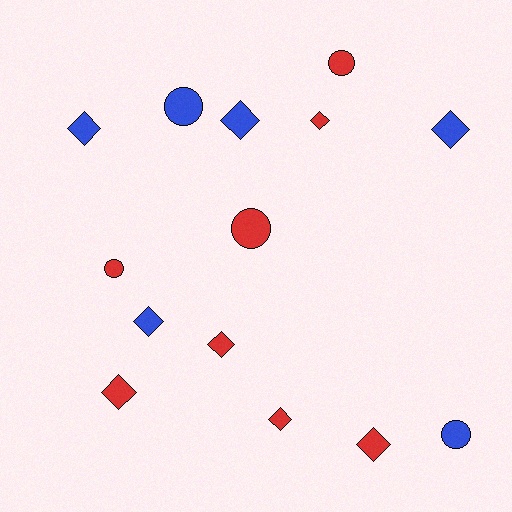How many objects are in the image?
There are 14 objects.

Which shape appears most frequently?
Diamond, with 9 objects.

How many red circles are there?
There are 3 red circles.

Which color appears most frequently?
Red, with 8 objects.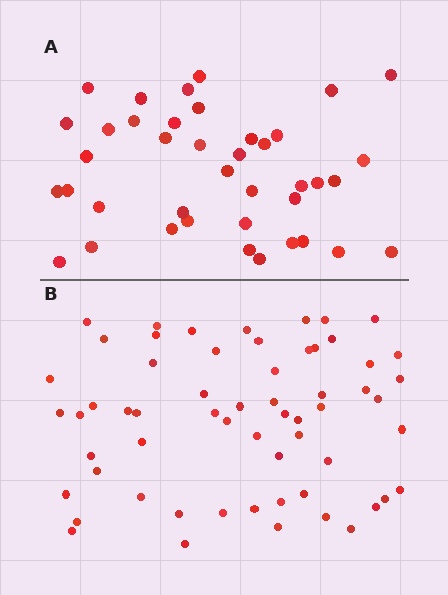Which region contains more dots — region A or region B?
Region B (the bottom region) has more dots.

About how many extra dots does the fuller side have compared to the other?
Region B has approximately 20 more dots than region A.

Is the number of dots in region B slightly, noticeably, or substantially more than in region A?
Region B has substantially more. The ratio is roughly 1.5 to 1.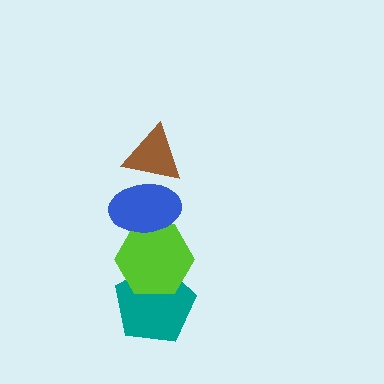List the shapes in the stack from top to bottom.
From top to bottom: the brown triangle, the blue ellipse, the lime hexagon, the teal pentagon.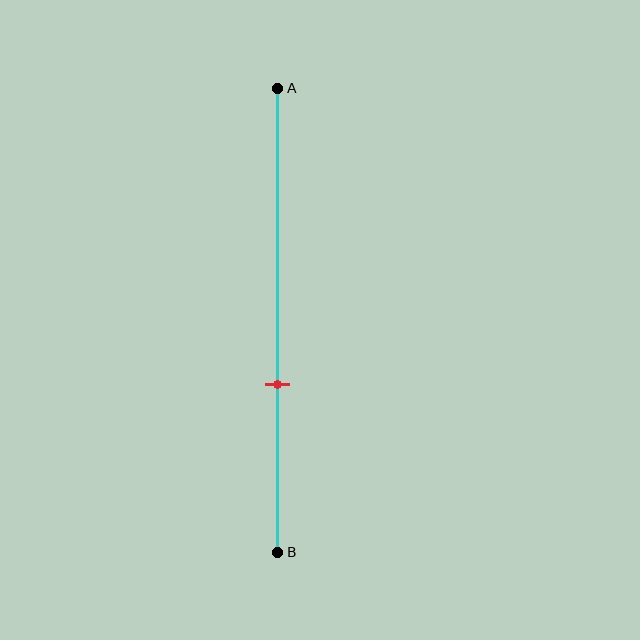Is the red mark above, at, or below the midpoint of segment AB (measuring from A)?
The red mark is below the midpoint of segment AB.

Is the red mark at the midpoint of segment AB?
No, the mark is at about 65% from A, not at the 50% midpoint.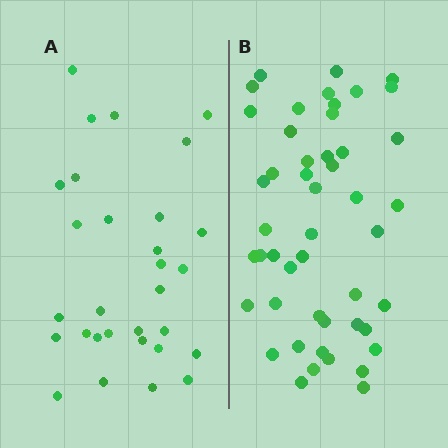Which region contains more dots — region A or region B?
Region B (the right region) has more dots.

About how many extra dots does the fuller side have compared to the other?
Region B has approximately 20 more dots than region A.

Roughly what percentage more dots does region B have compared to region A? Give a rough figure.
About 60% more.